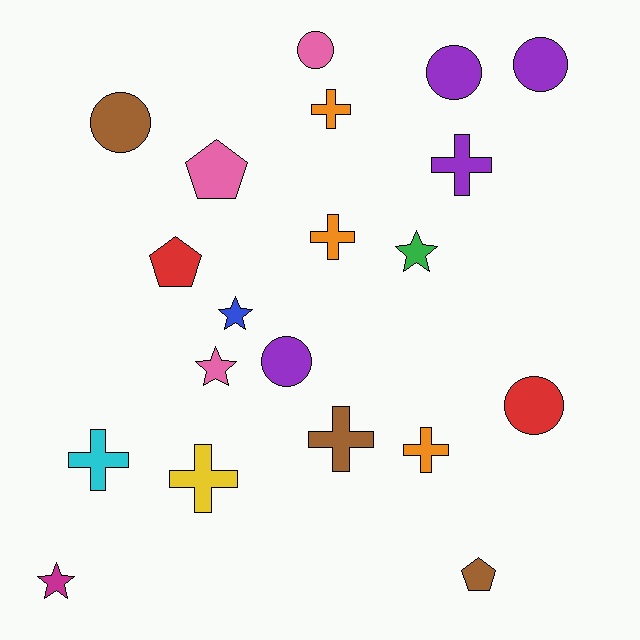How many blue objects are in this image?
There is 1 blue object.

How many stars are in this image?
There are 4 stars.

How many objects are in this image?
There are 20 objects.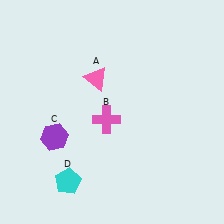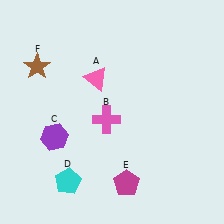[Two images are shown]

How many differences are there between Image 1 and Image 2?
There are 2 differences between the two images.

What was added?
A magenta pentagon (E), a brown star (F) were added in Image 2.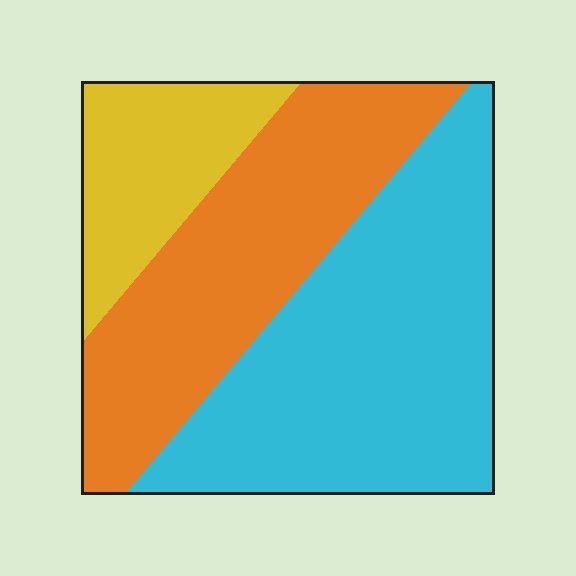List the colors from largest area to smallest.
From largest to smallest: cyan, orange, yellow.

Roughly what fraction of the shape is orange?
Orange covers about 35% of the shape.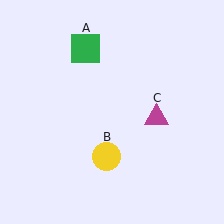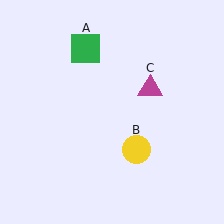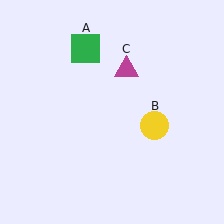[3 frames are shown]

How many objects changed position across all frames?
2 objects changed position: yellow circle (object B), magenta triangle (object C).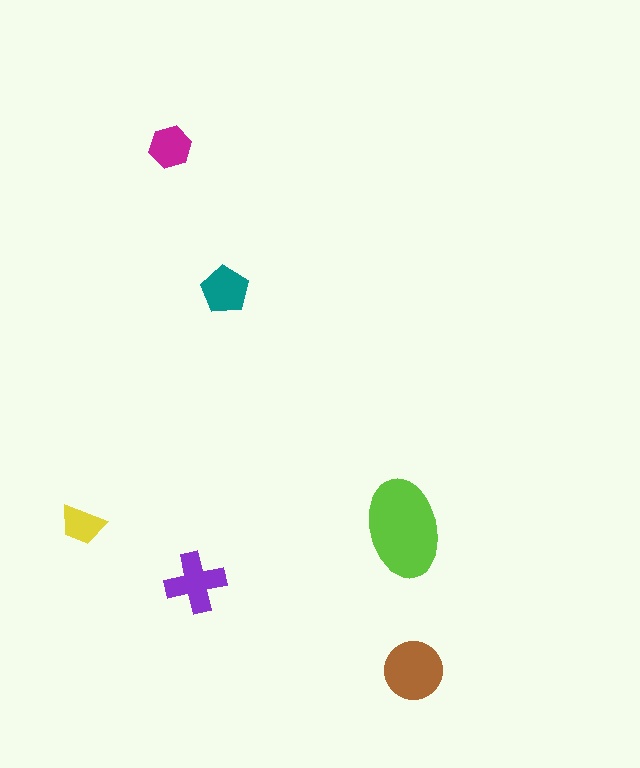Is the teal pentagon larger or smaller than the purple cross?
Smaller.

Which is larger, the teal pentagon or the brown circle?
The brown circle.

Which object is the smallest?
The yellow trapezoid.